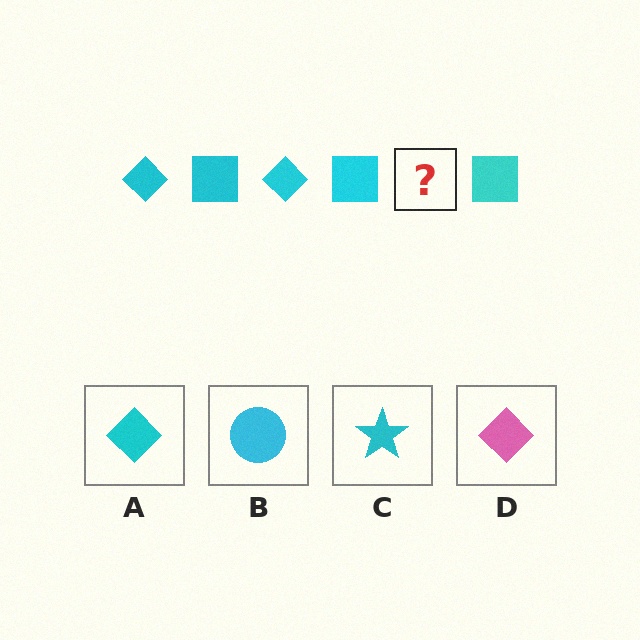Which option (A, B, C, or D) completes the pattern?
A.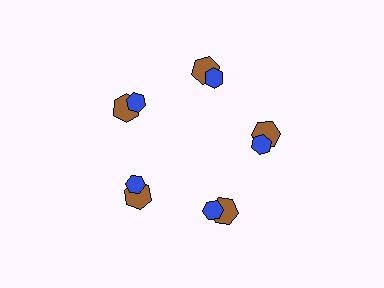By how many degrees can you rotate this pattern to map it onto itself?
The pattern maps onto itself every 72 degrees of rotation.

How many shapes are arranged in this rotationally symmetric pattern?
There are 10 shapes, arranged in 5 groups of 2.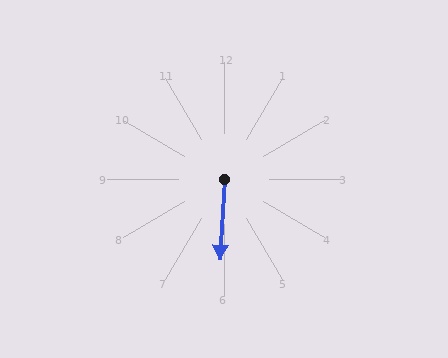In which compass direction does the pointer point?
South.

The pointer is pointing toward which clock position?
Roughly 6 o'clock.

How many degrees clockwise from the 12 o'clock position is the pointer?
Approximately 183 degrees.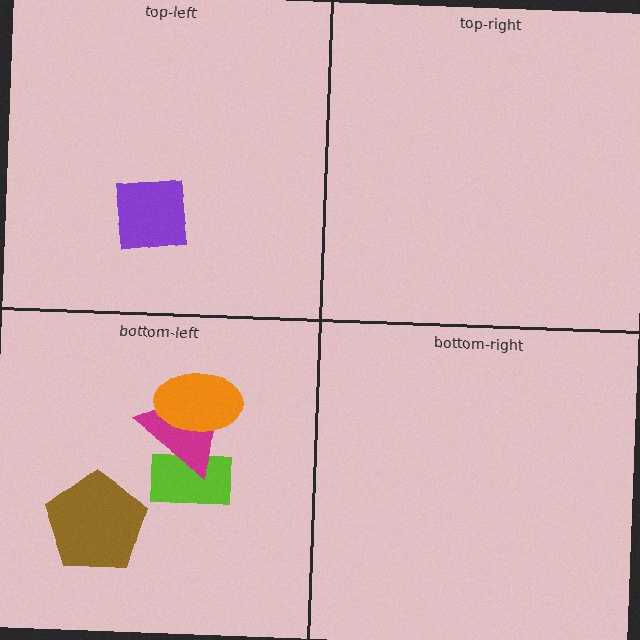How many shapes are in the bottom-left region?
4.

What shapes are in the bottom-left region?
The brown pentagon, the lime rectangle, the magenta triangle, the orange ellipse.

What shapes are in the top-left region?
The purple square.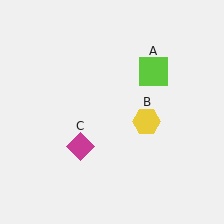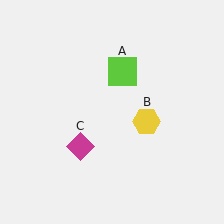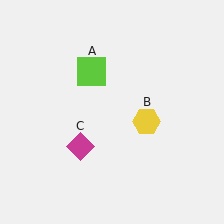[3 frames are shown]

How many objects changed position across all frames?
1 object changed position: lime square (object A).